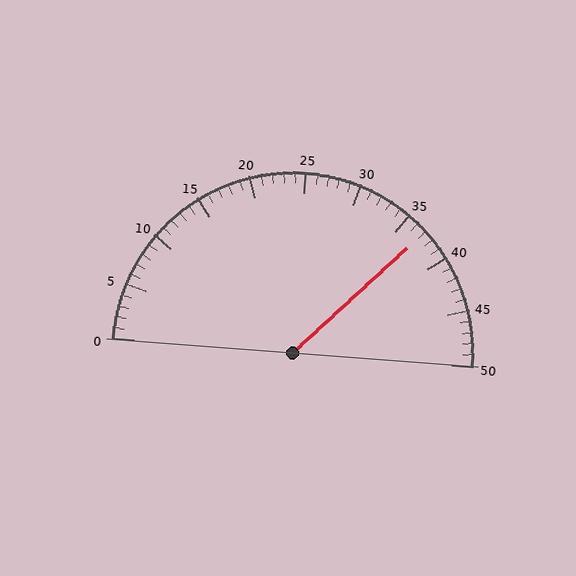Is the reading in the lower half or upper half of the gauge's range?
The reading is in the upper half of the range (0 to 50).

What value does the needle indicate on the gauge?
The needle indicates approximately 37.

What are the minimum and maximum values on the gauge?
The gauge ranges from 0 to 50.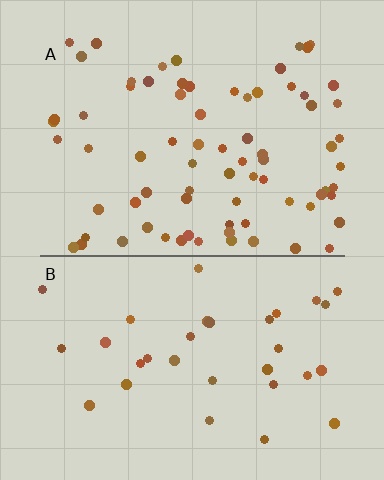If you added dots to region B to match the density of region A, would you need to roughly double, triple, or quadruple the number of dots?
Approximately double.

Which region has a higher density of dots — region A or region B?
A (the top).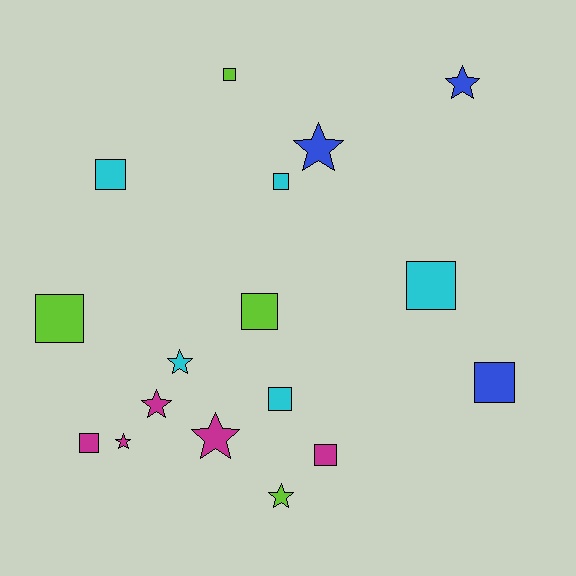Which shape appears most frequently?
Square, with 10 objects.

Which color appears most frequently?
Magenta, with 5 objects.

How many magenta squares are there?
There are 2 magenta squares.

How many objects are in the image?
There are 17 objects.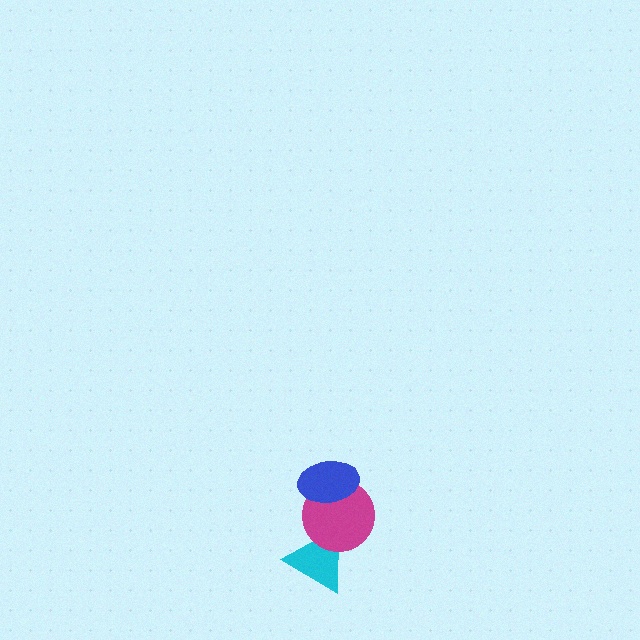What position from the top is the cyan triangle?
The cyan triangle is 3rd from the top.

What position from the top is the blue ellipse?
The blue ellipse is 1st from the top.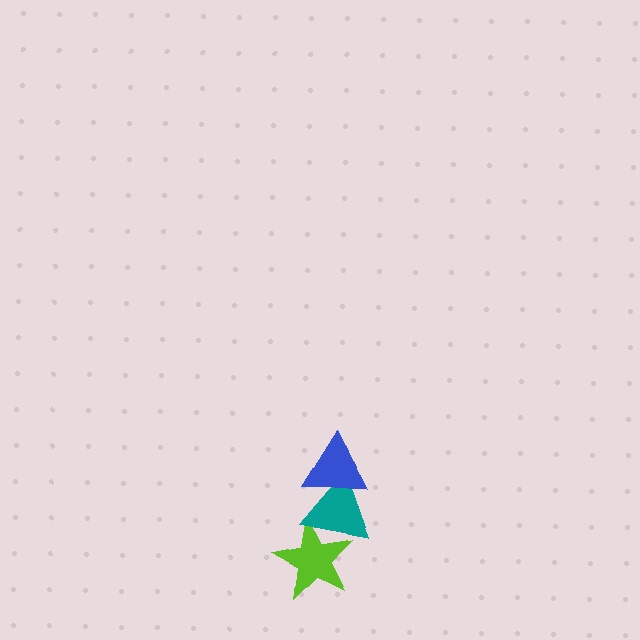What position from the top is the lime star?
The lime star is 3rd from the top.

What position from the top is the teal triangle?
The teal triangle is 2nd from the top.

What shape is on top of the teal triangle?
The blue triangle is on top of the teal triangle.